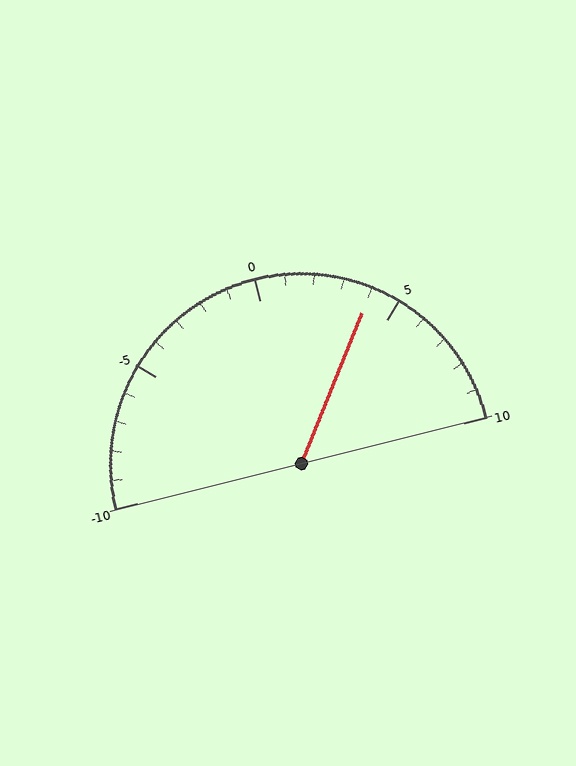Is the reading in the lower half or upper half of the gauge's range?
The reading is in the upper half of the range (-10 to 10).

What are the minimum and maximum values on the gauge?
The gauge ranges from -10 to 10.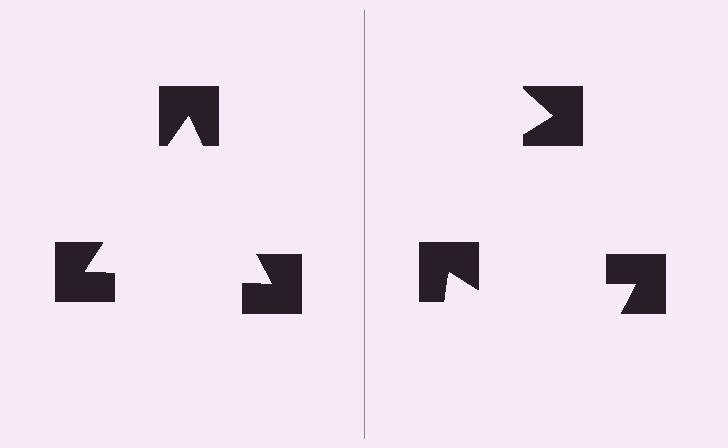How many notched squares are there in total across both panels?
6 — 3 on each side.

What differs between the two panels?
The notched squares are positioned identically on both sides; only the wedge orientations differ. On the left they align to a triangle; on the right they are misaligned.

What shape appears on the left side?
An illusory triangle.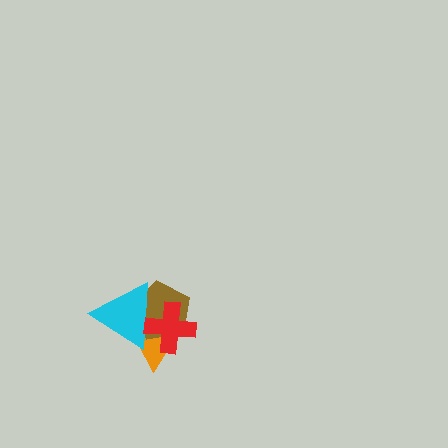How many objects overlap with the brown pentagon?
3 objects overlap with the brown pentagon.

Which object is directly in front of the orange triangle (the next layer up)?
The brown pentagon is directly in front of the orange triangle.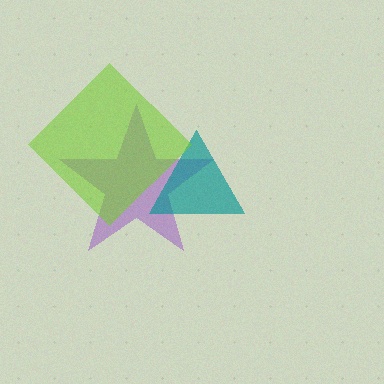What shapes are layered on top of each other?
The layered shapes are: a purple star, a teal triangle, a lime diamond.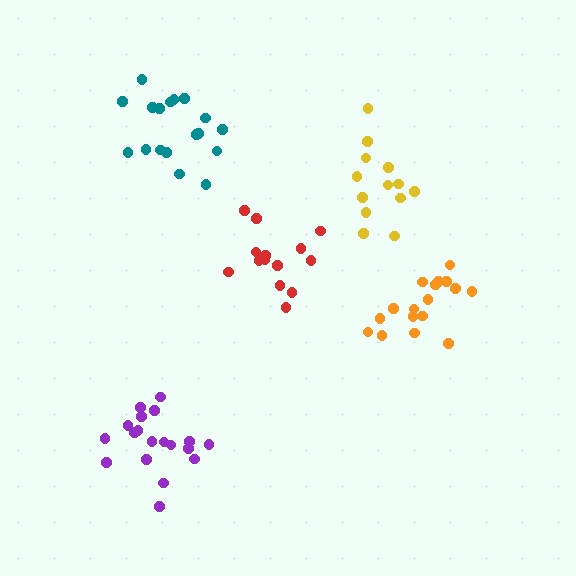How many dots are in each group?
Group 1: 18 dots, Group 2: 15 dots, Group 3: 19 dots, Group 4: 13 dots, Group 5: 17 dots (82 total).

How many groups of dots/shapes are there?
There are 5 groups.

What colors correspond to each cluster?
The clusters are colored: teal, red, purple, yellow, orange.